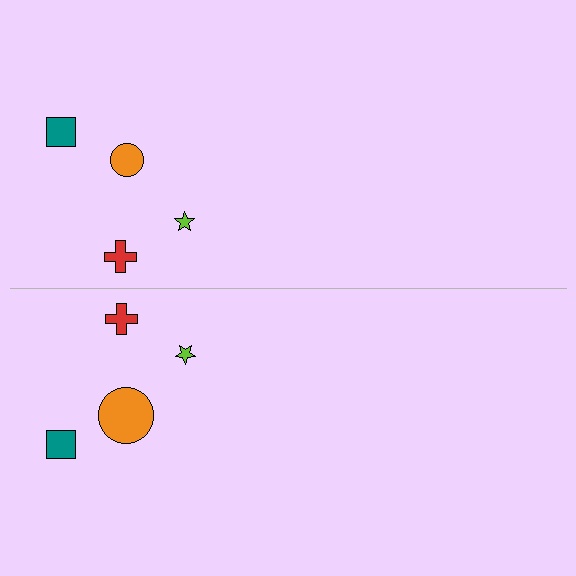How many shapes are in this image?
There are 8 shapes in this image.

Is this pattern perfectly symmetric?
No, the pattern is not perfectly symmetric. The orange circle on the bottom side has a different size than its mirror counterpart.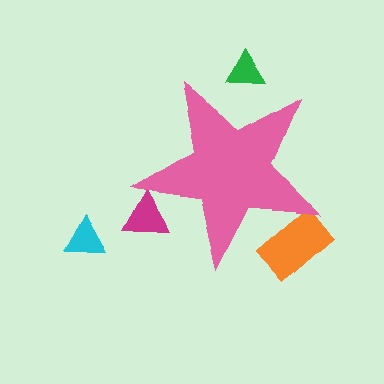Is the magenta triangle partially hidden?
Yes, the magenta triangle is partially hidden behind the pink star.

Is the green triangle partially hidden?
Yes, the green triangle is partially hidden behind the pink star.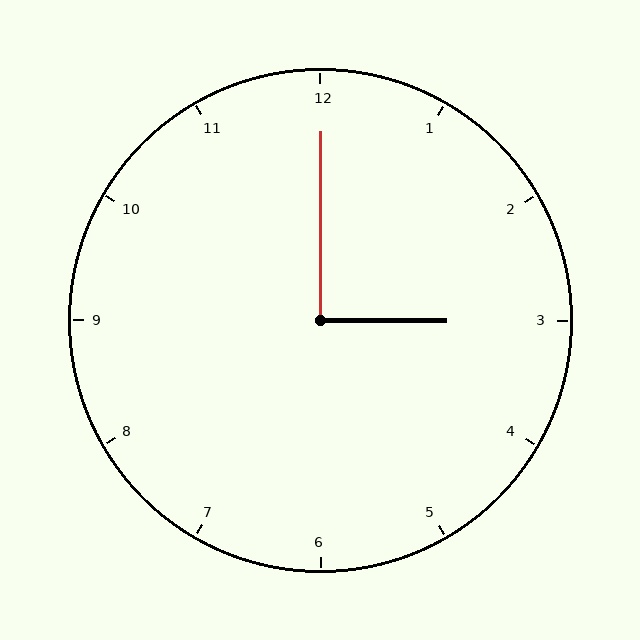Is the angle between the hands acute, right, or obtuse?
It is right.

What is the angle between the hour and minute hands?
Approximately 90 degrees.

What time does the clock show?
3:00.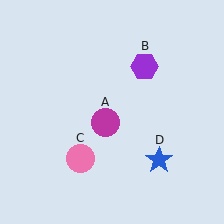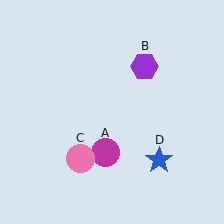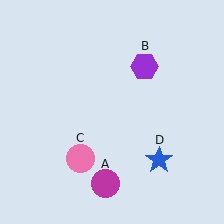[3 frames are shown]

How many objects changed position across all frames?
1 object changed position: magenta circle (object A).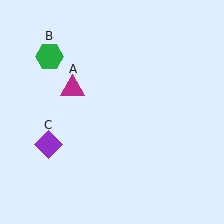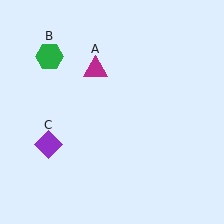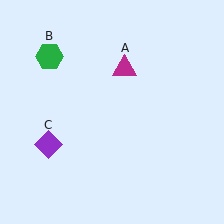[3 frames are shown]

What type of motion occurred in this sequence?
The magenta triangle (object A) rotated clockwise around the center of the scene.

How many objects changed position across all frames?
1 object changed position: magenta triangle (object A).